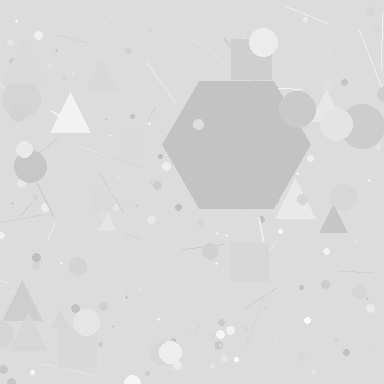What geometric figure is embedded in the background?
A hexagon is embedded in the background.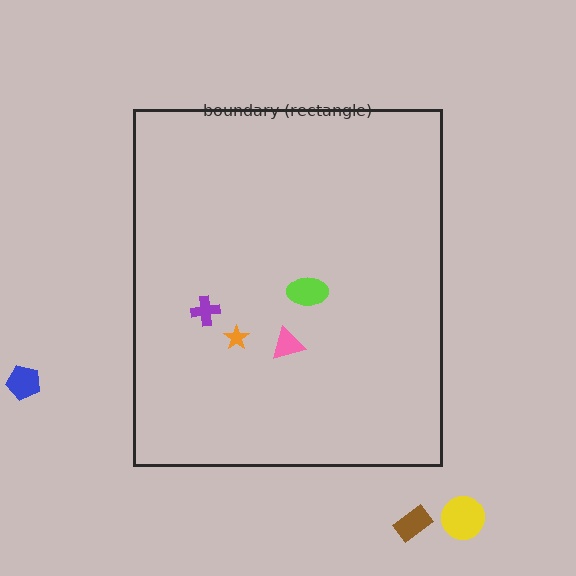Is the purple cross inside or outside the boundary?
Inside.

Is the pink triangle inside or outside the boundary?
Inside.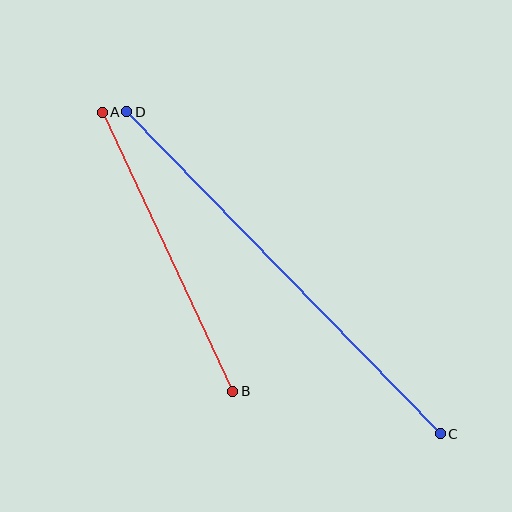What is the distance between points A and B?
The distance is approximately 308 pixels.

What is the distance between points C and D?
The distance is approximately 449 pixels.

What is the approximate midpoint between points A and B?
The midpoint is at approximately (167, 252) pixels.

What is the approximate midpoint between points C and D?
The midpoint is at approximately (284, 273) pixels.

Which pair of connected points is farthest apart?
Points C and D are farthest apart.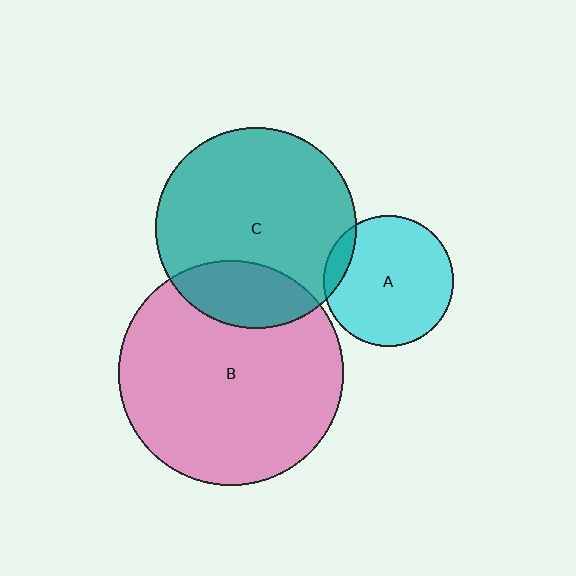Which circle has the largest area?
Circle B (pink).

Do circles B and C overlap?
Yes.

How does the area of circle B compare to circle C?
Approximately 1.2 times.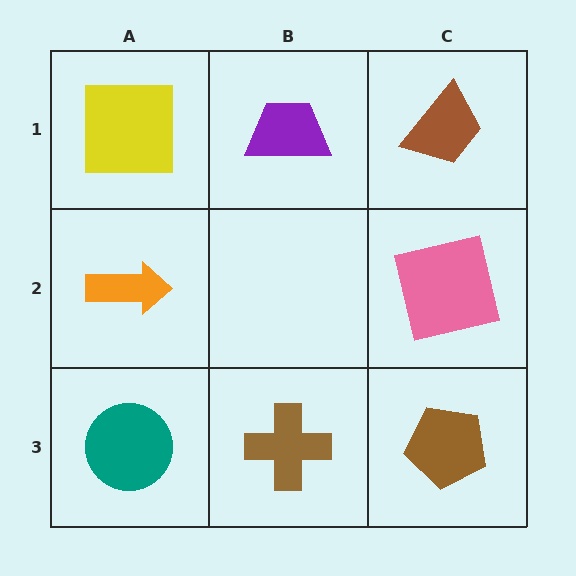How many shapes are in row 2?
2 shapes.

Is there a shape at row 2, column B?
No, that cell is empty.